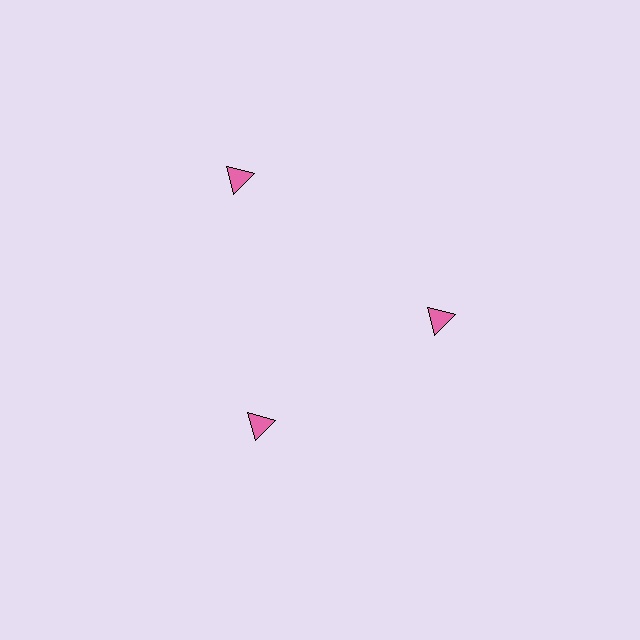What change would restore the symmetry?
The symmetry would be restored by moving it inward, back onto the ring so that all 3 triangles sit at equal angles and equal distance from the center.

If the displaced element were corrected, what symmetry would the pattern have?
It would have 3-fold rotational symmetry — the pattern would map onto itself every 120 degrees.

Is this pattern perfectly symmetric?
No. The 3 pink triangles are arranged in a ring, but one element near the 11 o'clock position is pushed outward from the center, breaking the 3-fold rotational symmetry.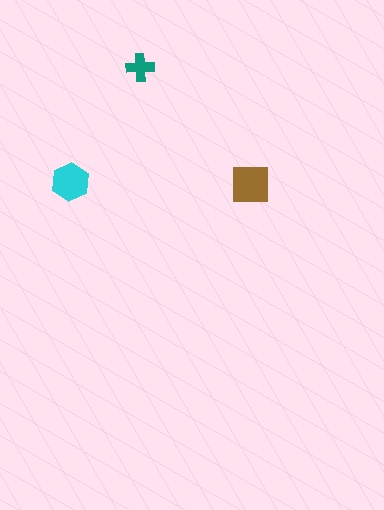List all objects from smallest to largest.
The teal cross, the cyan hexagon, the brown square.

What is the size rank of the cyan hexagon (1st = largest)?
2nd.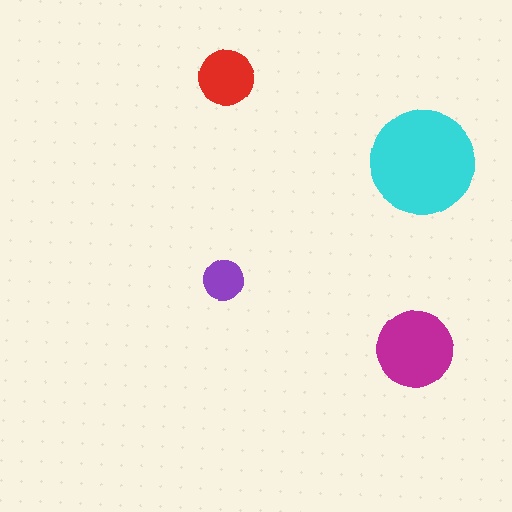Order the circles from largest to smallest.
the cyan one, the magenta one, the red one, the purple one.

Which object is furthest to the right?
The magenta circle is rightmost.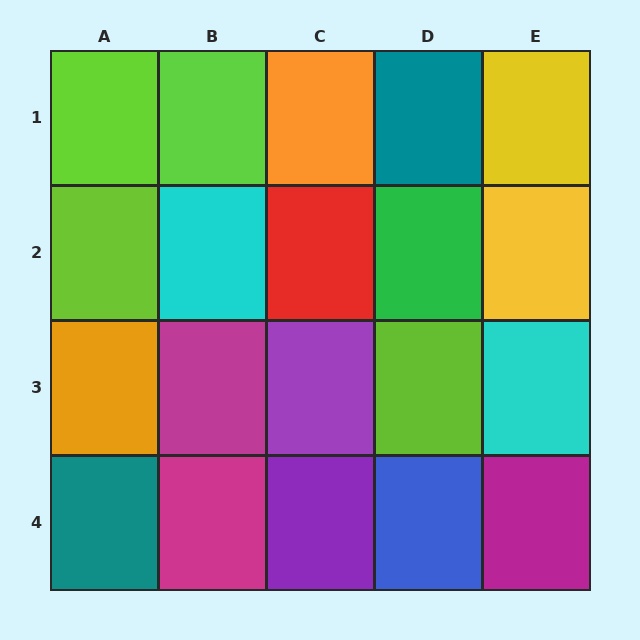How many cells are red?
1 cell is red.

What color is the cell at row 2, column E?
Yellow.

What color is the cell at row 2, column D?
Green.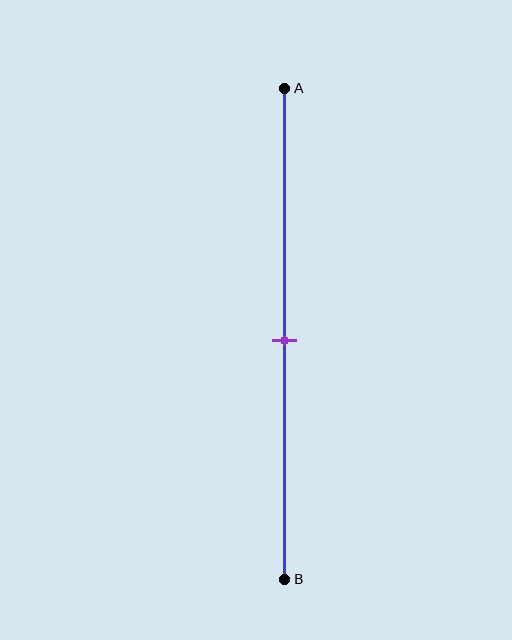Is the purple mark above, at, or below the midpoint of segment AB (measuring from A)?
The purple mark is approximately at the midpoint of segment AB.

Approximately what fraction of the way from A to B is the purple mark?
The purple mark is approximately 50% of the way from A to B.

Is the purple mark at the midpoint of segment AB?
Yes, the mark is approximately at the midpoint.